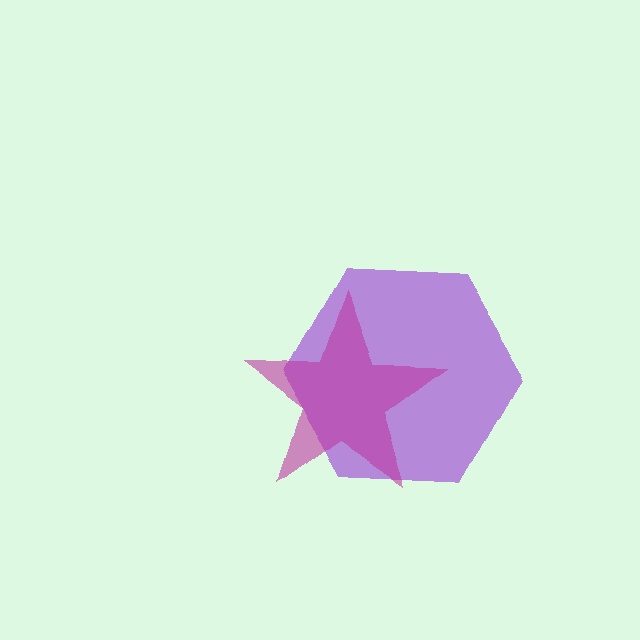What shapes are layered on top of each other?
The layered shapes are: a purple hexagon, a magenta star.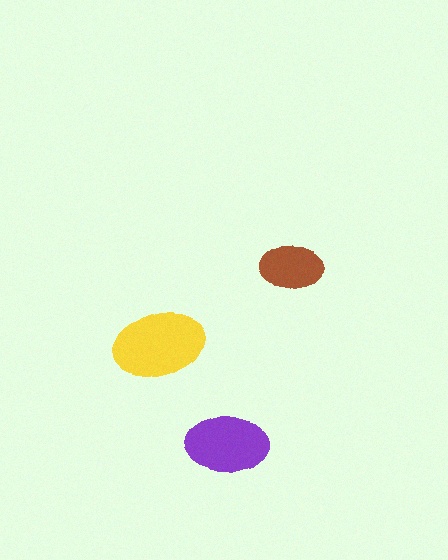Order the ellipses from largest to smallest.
the yellow one, the purple one, the brown one.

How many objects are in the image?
There are 3 objects in the image.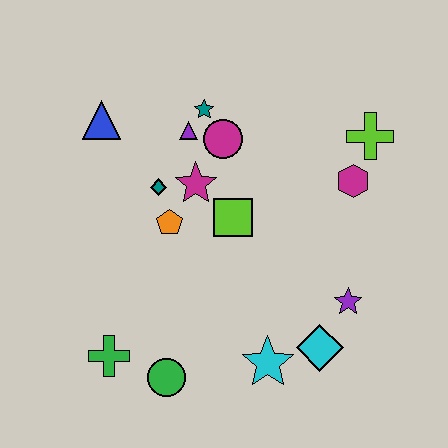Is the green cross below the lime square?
Yes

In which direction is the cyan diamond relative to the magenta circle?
The cyan diamond is below the magenta circle.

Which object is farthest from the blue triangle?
The cyan diamond is farthest from the blue triangle.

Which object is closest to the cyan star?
The cyan diamond is closest to the cyan star.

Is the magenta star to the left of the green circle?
No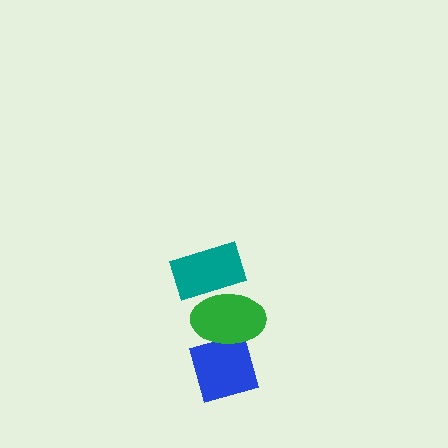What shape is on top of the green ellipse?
The teal rectangle is on top of the green ellipse.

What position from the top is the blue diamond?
The blue diamond is 3rd from the top.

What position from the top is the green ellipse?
The green ellipse is 2nd from the top.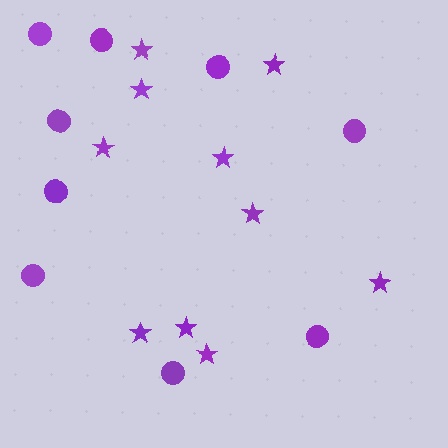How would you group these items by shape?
There are 2 groups: one group of stars (10) and one group of circles (9).